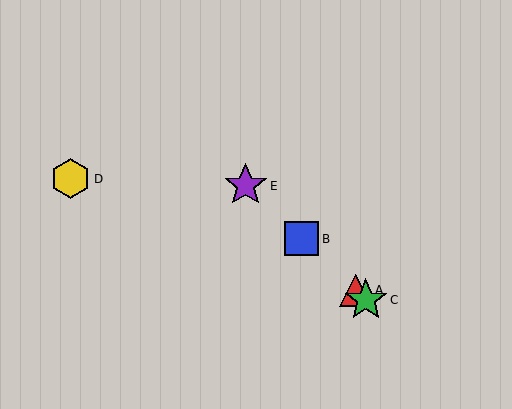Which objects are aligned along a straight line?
Objects A, B, C, E are aligned along a straight line.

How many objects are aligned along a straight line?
4 objects (A, B, C, E) are aligned along a straight line.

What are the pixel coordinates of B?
Object B is at (301, 239).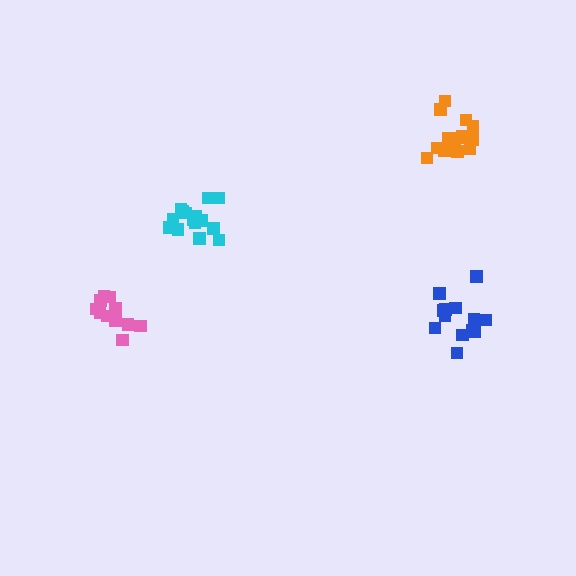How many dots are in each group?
Group 1: 16 dots, Group 2: 15 dots, Group 3: 13 dots, Group 4: 11 dots (55 total).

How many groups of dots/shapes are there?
There are 4 groups.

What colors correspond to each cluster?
The clusters are colored: cyan, orange, blue, pink.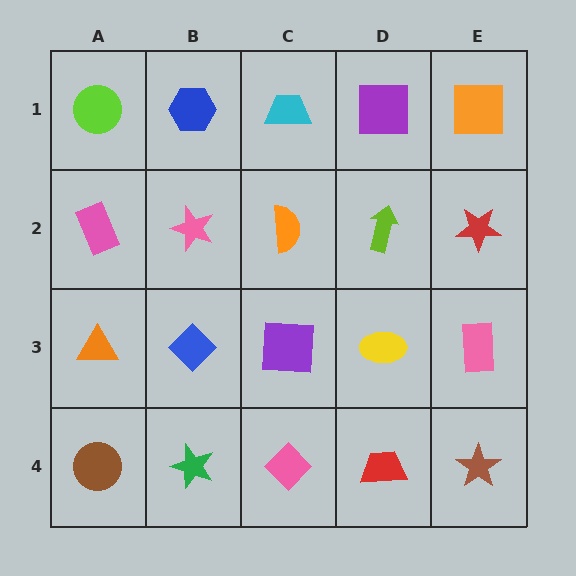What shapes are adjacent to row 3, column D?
A lime arrow (row 2, column D), a red trapezoid (row 4, column D), a purple square (row 3, column C), a pink rectangle (row 3, column E).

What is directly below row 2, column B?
A blue diamond.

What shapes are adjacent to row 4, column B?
A blue diamond (row 3, column B), a brown circle (row 4, column A), a pink diamond (row 4, column C).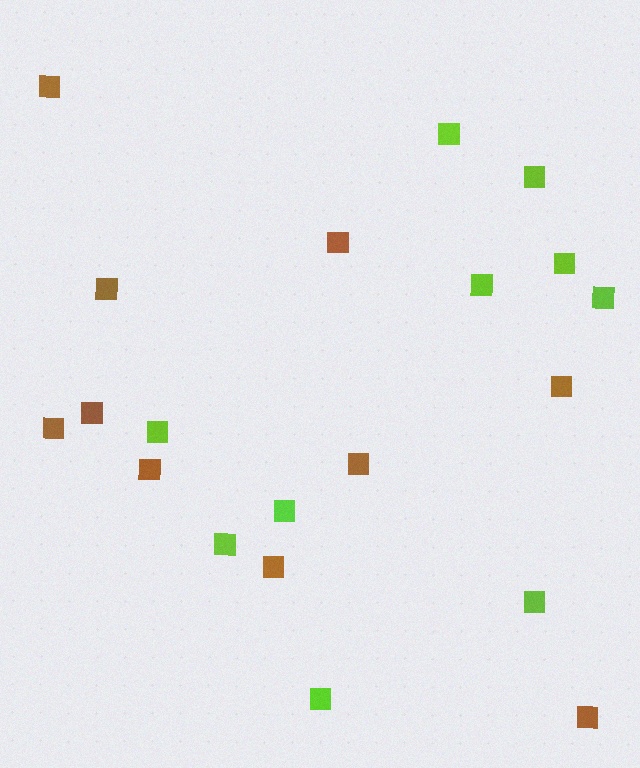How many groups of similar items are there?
There are 2 groups: one group of lime squares (10) and one group of brown squares (10).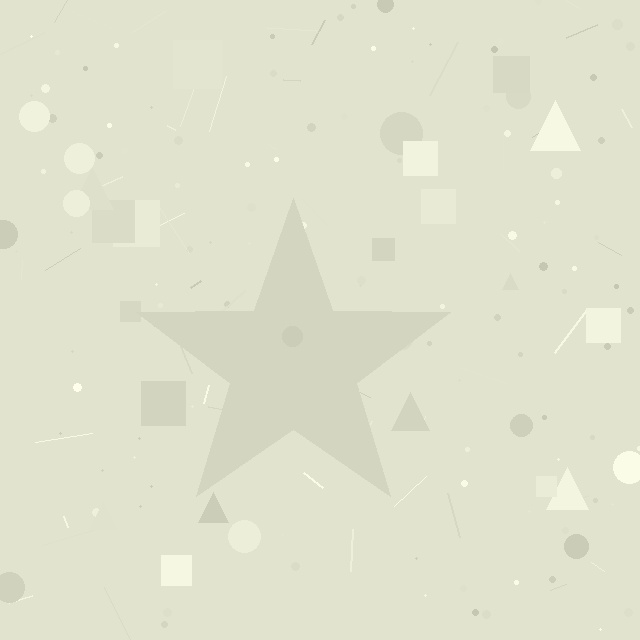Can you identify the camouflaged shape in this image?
The camouflaged shape is a star.